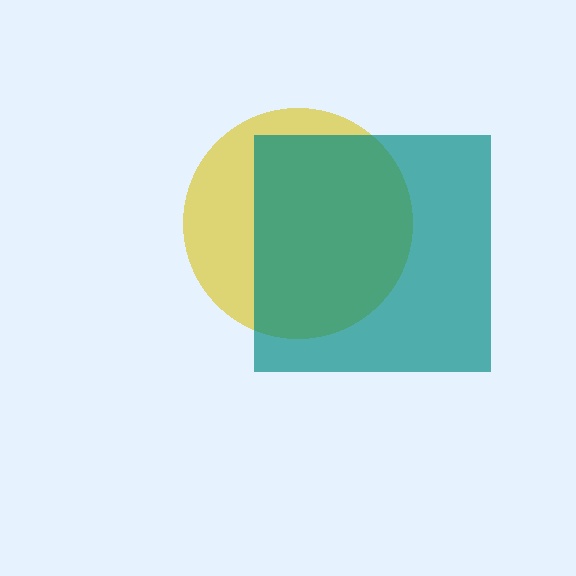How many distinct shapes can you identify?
There are 2 distinct shapes: a yellow circle, a teal square.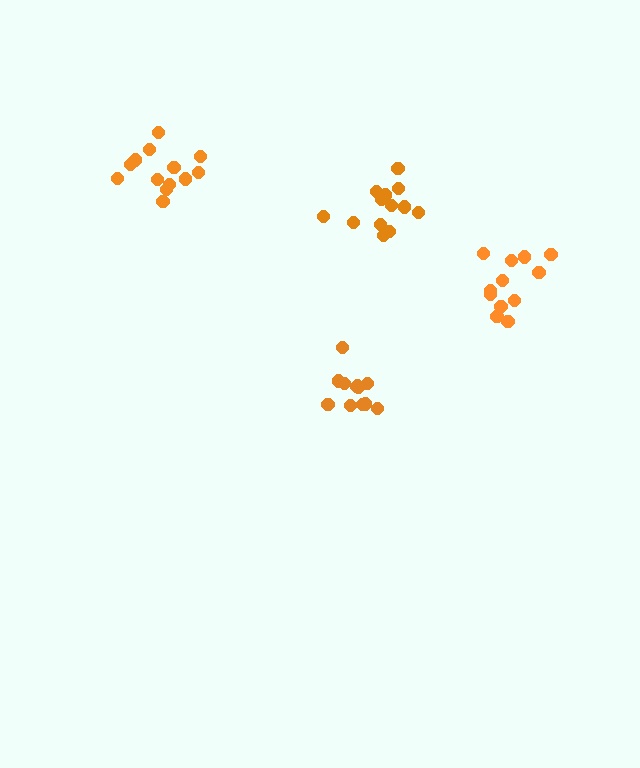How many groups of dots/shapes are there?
There are 4 groups.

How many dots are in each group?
Group 1: 12 dots, Group 2: 14 dots, Group 3: 12 dots, Group 4: 13 dots (51 total).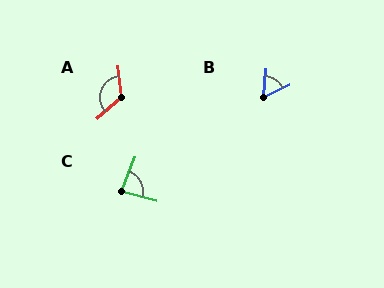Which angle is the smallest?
B, at approximately 60 degrees.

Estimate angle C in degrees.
Approximately 83 degrees.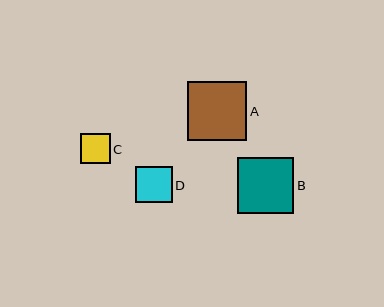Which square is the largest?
Square A is the largest with a size of approximately 59 pixels.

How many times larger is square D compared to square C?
Square D is approximately 1.2 times the size of square C.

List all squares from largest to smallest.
From largest to smallest: A, B, D, C.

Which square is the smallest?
Square C is the smallest with a size of approximately 30 pixels.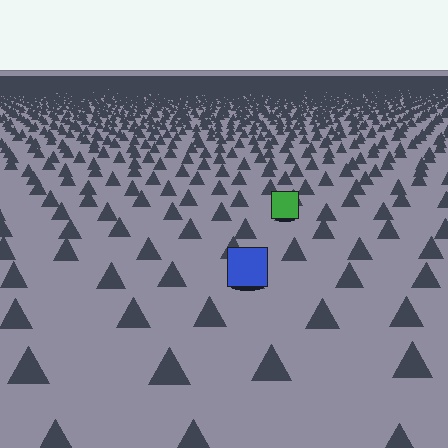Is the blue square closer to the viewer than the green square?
Yes. The blue square is closer — you can tell from the texture gradient: the ground texture is coarser near it.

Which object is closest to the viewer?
The blue square is closest. The texture marks near it are larger and more spread out.